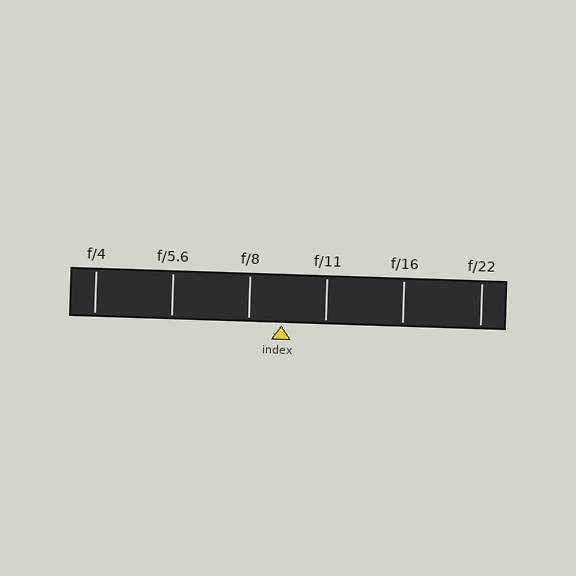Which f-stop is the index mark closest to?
The index mark is closest to f/8.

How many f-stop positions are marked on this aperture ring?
There are 6 f-stop positions marked.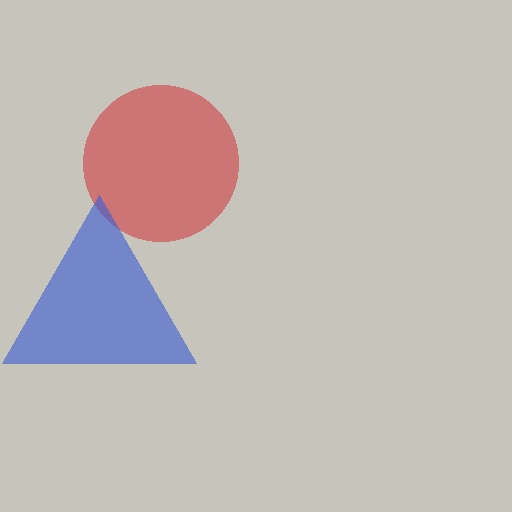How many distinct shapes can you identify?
There are 2 distinct shapes: a red circle, a blue triangle.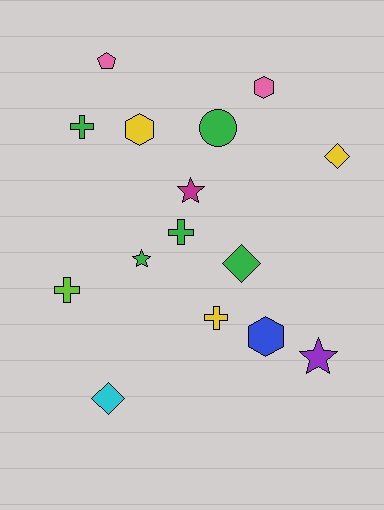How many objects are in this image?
There are 15 objects.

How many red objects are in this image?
There are no red objects.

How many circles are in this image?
There is 1 circle.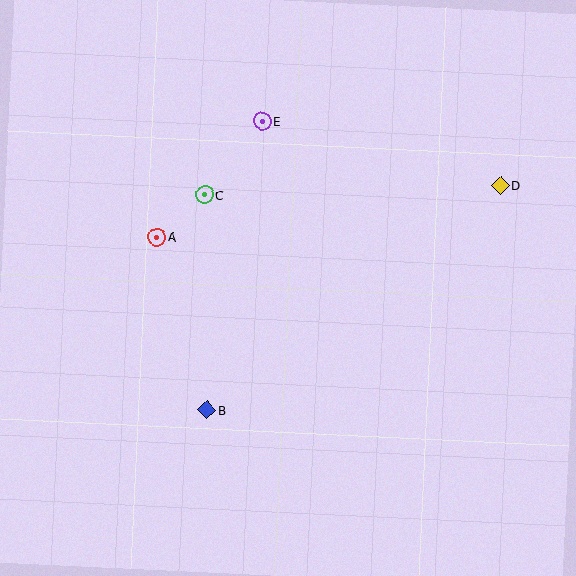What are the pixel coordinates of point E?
Point E is at (262, 122).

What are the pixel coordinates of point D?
Point D is at (500, 185).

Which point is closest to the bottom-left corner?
Point B is closest to the bottom-left corner.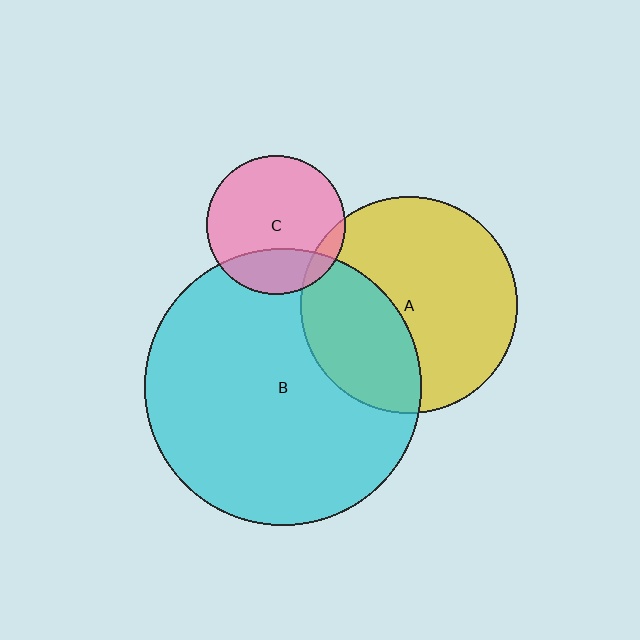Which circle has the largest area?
Circle B (cyan).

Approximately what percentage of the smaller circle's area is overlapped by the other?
Approximately 10%.